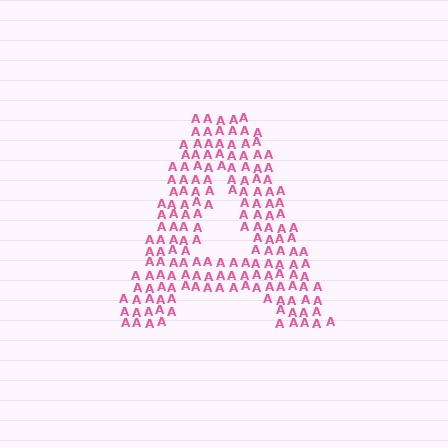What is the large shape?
The large shape is the letter A.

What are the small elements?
The small elements are letter A's.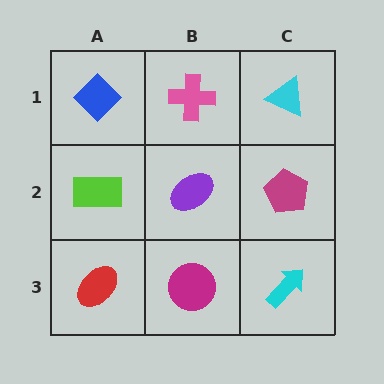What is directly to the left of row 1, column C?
A pink cross.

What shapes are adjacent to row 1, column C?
A magenta pentagon (row 2, column C), a pink cross (row 1, column B).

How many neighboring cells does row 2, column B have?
4.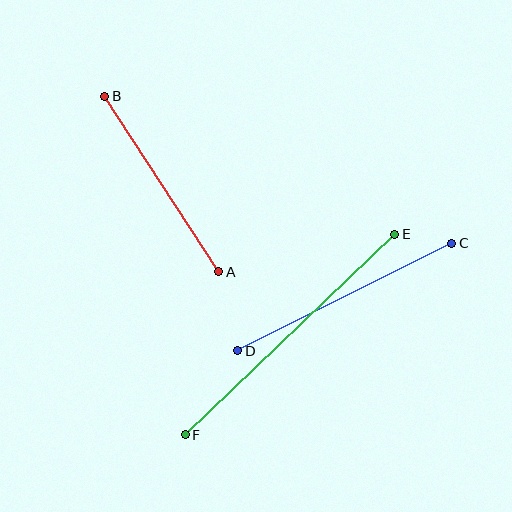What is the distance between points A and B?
The distance is approximately 209 pixels.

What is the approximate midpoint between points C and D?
The midpoint is at approximately (345, 297) pixels.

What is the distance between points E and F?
The distance is approximately 290 pixels.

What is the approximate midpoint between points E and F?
The midpoint is at approximately (290, 335) pixels.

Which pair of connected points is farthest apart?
Points E and F are farthest apart.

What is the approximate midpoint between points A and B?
The midpoint is at approximately (162, 184) pixels.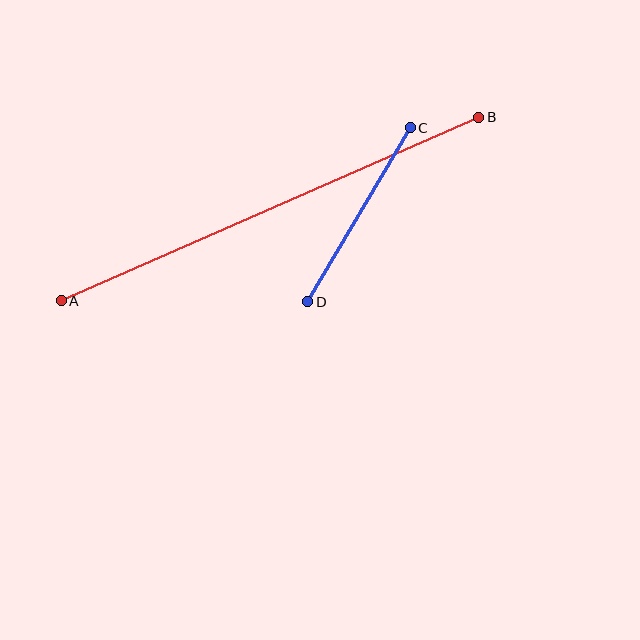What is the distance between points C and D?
The distance is approximately 202 pixels.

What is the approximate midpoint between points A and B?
The midpoint is at approximately (270, 209) pixels.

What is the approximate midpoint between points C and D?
The midpoint is at approximately (359, 215) pixels.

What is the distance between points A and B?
The distance is approximately 456 pixels.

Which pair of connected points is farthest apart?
Points A and B are farthest apart.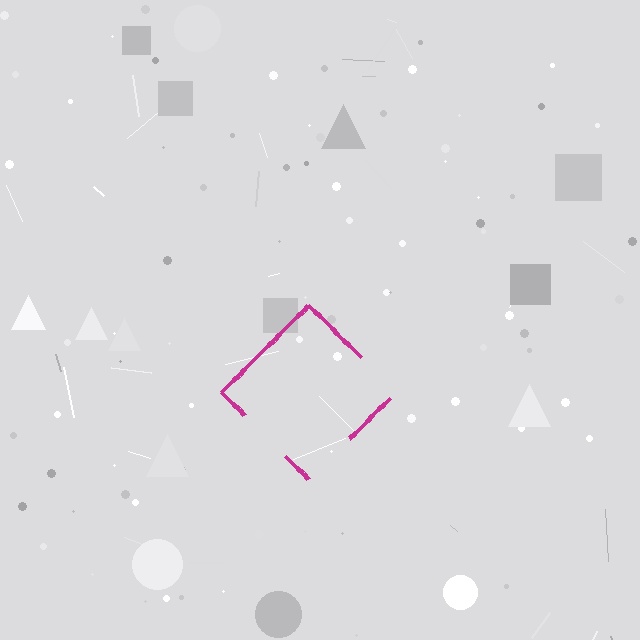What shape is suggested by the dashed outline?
The dashed outline suggests a diamond.